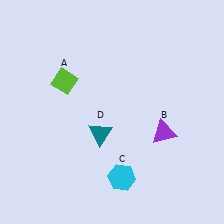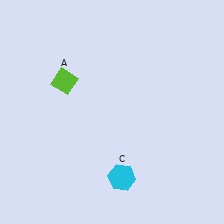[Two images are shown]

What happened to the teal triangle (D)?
The teal triangle (D) was removed in Image 2. It was in the bottom-left area of Image 1.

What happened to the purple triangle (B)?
The purple triangle (B) was removed in Image 2. It was in the bottom-right area of Image 1.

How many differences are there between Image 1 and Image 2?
There are 2 differences between the two images.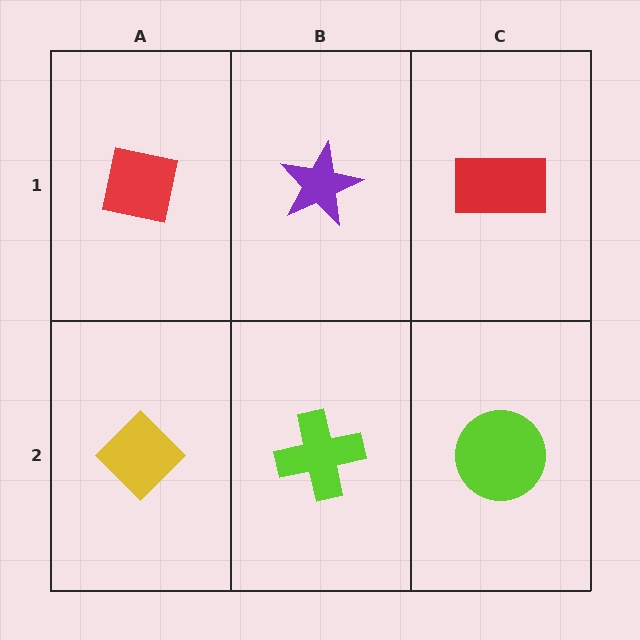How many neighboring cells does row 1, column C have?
2.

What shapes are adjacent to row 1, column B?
A lime cross (row 2, column B), a red square (row 1, column A), a red rectangle (row 1, column C).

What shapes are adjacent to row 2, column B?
A purple star (row 1, column B), a yellow diamond (row 2, column A), a lime circle (row 2, column C).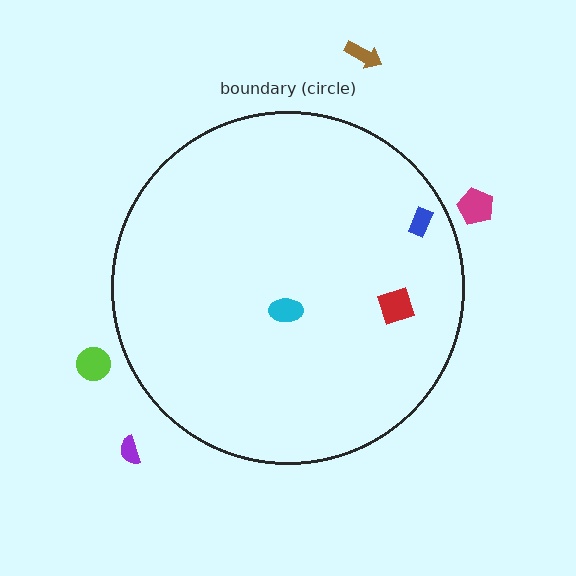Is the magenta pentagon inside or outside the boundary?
Outside.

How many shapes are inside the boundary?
3 inside, 4 outside.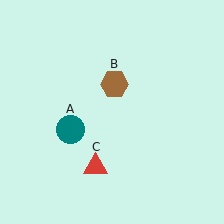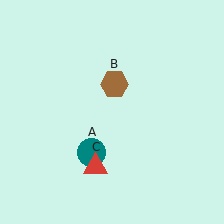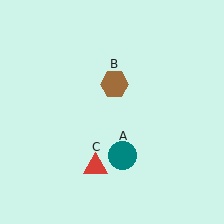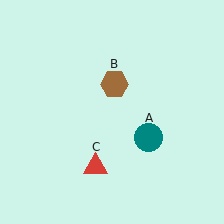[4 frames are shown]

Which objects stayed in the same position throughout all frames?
Brown hexagon (object B) and red triangle (object C) remained stationary.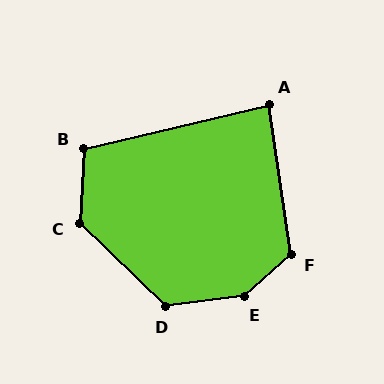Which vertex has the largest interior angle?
E, at approximately 145 degrees.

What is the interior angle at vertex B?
Approximately 106 degrees (obtuse).